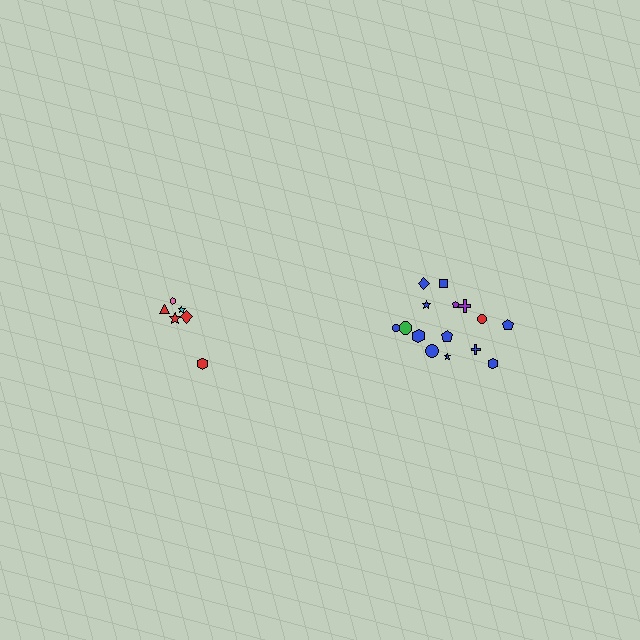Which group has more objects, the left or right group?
The right group.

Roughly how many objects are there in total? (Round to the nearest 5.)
Roughly 20 objects in total.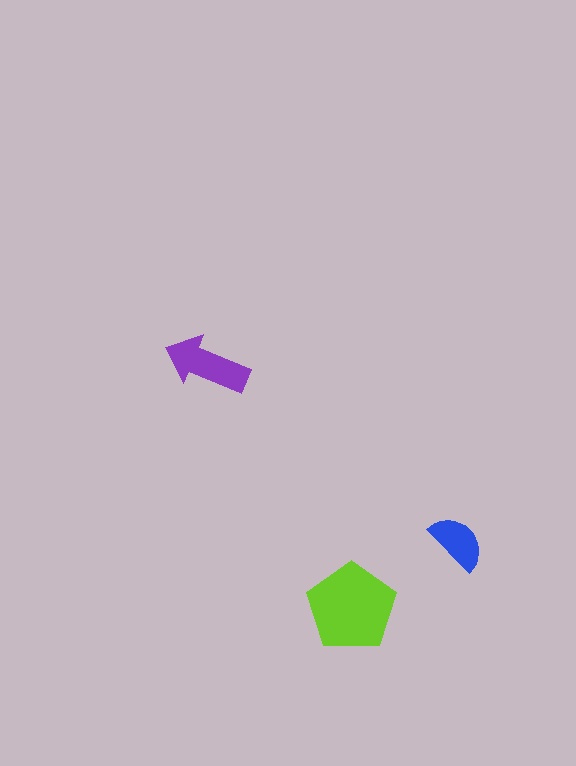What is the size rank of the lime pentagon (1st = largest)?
1st.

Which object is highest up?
The purple arrow is topmost.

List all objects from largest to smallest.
The lime pentagon, the purple arrow, the blue semicircle.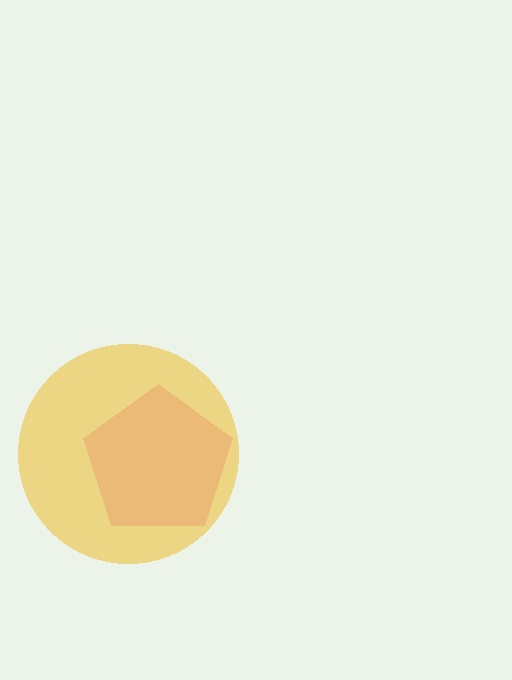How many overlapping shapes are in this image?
There are 2 overlapping shapes in the image.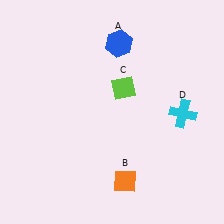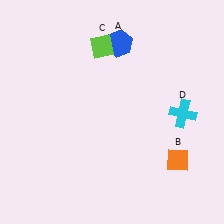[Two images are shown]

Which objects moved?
The objects that moved are: the orange diamond (B), the lime diamond (C).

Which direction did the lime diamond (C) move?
The lime diamond (C) moved up.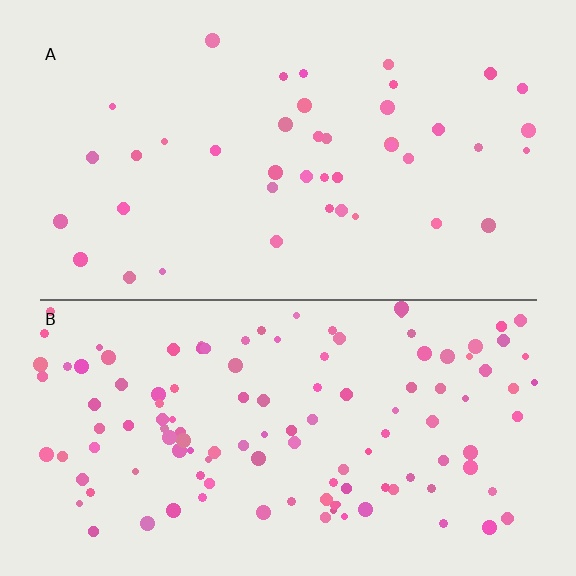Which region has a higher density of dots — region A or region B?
B (the bottom).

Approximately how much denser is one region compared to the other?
Approximately 2.9× — region B over region A.